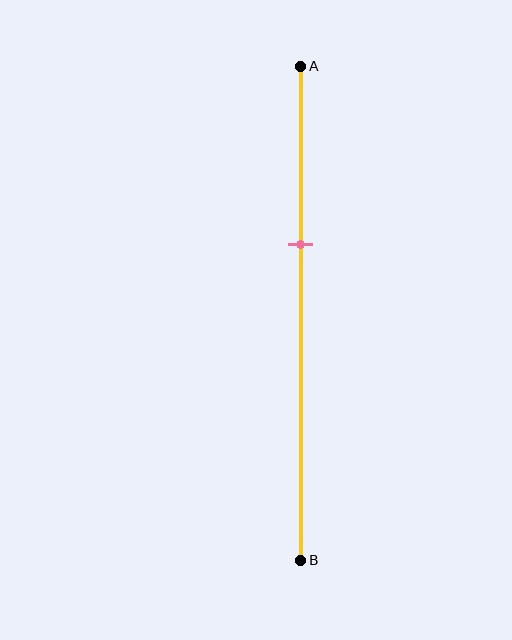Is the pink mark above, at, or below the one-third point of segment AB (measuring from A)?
The pink mark is approximately at the one-third point of segment AB.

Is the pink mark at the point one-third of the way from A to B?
Yes, the mark is approximately at the one-third point.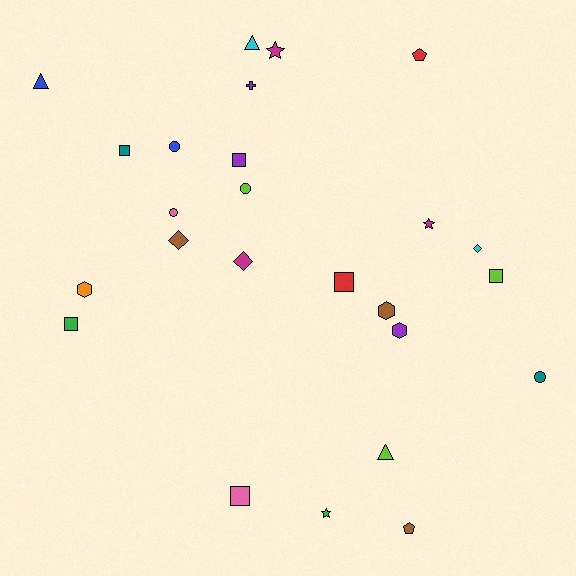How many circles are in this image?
There are 4 circles.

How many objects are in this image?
There are 25 objects.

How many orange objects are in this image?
There is 1 orange object.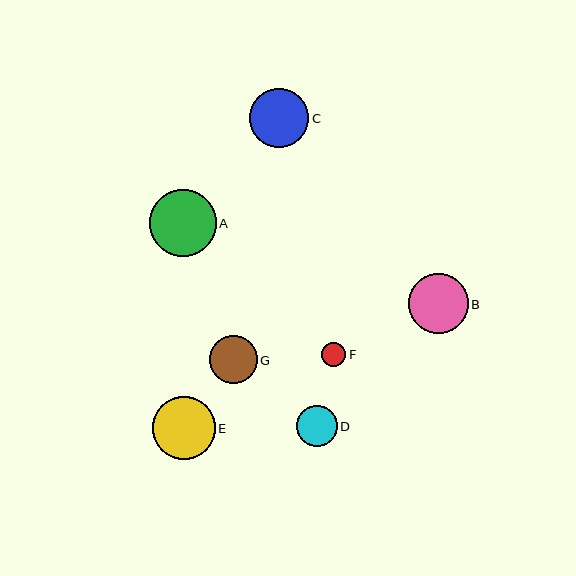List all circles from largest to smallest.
From largest to smallest: A, E, B, C, G, D, F.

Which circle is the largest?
Circle A is the largest with a size of approximately 67 pixels.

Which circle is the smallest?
Circle F is the smallest with a size of approximately 24 pixels.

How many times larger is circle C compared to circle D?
Circle C is approximately 1.5 times the size of circle D.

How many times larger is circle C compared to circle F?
Circle C is approximately 2.5 times the size of circle F.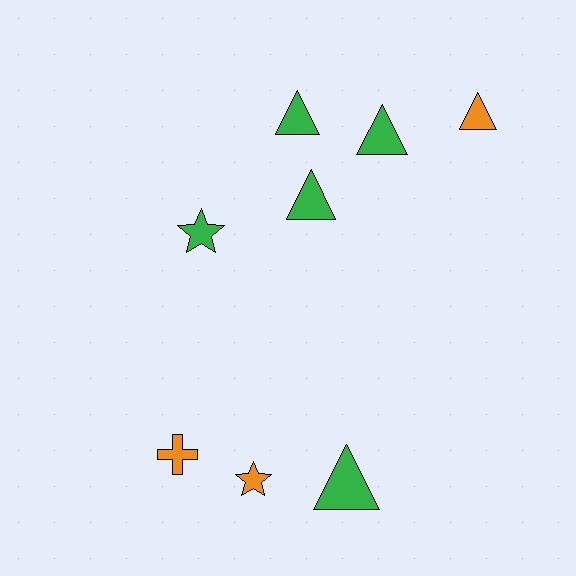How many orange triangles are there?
There is 1 orange triangle.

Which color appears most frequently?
Green, with 5 objects.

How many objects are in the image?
There are 8 objects.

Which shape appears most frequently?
Triangle, with 5 objects.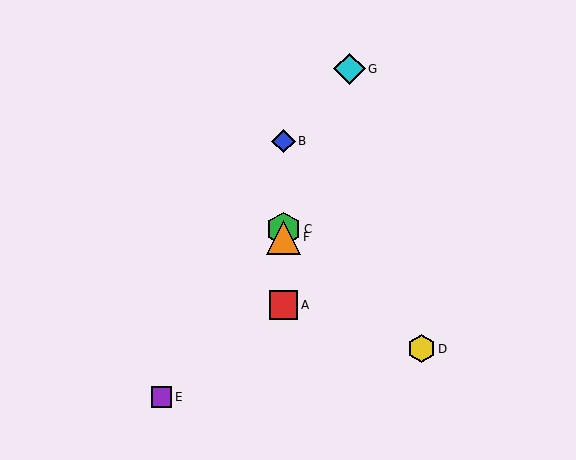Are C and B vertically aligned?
Yes, both are at x≈283.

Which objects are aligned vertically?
Objects A, B, C, F are aligned vertically.